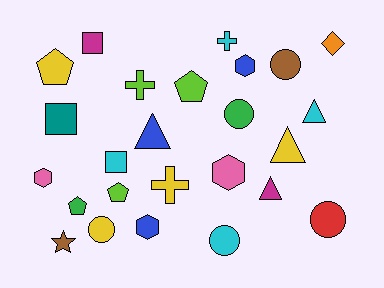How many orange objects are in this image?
There is 1 orange object.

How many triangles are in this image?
There are 4 triangles.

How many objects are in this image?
There are 25 objects.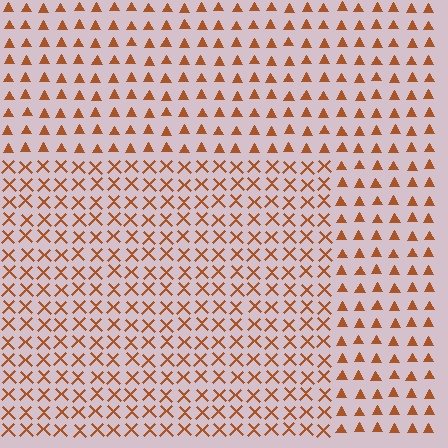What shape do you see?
I see a rectangle.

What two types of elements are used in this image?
The image uses X marks inside the rectangle region and triangles outside it.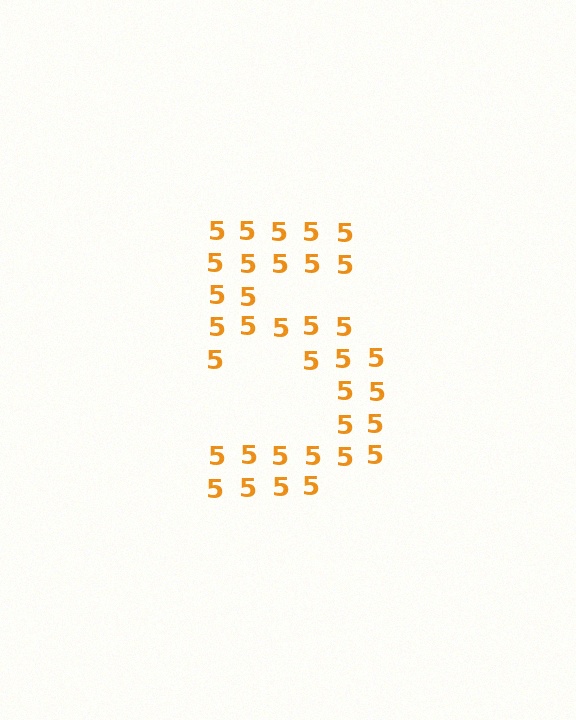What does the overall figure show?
The overall figure shows the digit 5.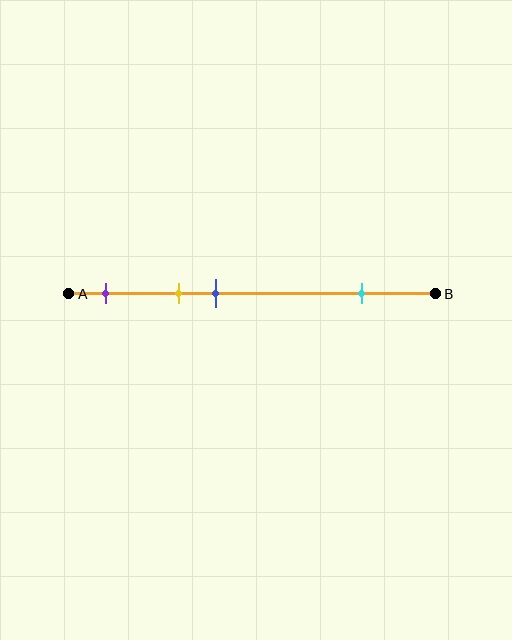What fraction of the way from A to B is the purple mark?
The purple mark is approximately 10% (0.1) of the way from A to B.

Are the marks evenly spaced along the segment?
No, the marks are not evenly spaced.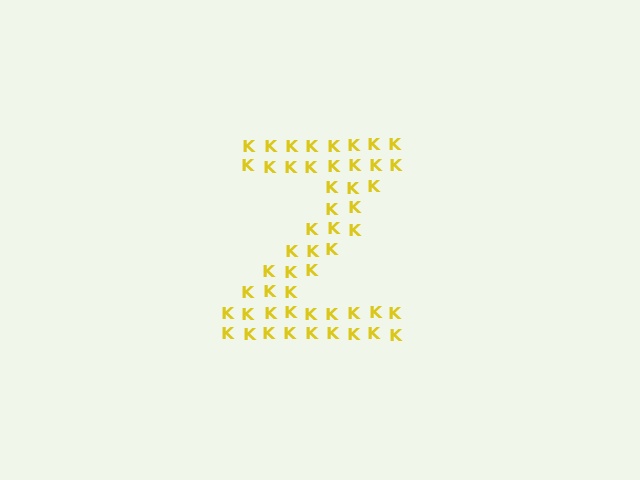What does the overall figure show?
The overall figure shows the letter Z.